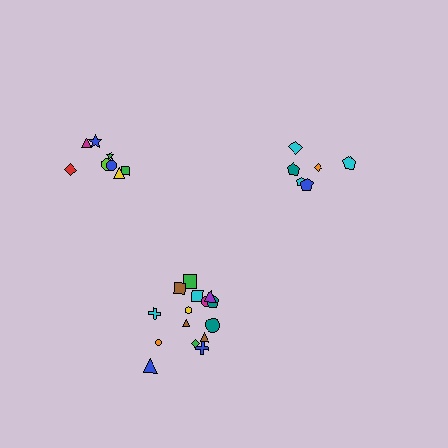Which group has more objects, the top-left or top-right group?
The top-left group.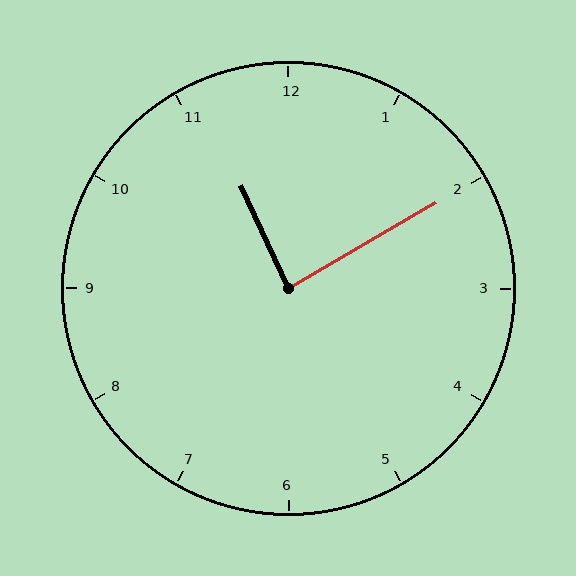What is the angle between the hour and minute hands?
Approximately 85 degrees.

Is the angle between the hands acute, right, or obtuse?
It is right.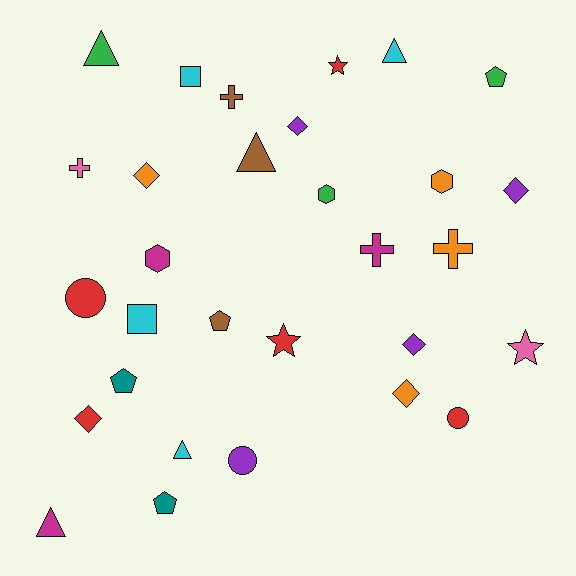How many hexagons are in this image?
There are 3 hexagons.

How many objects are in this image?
There are 30 objects.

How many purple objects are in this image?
There are 4 purple objects.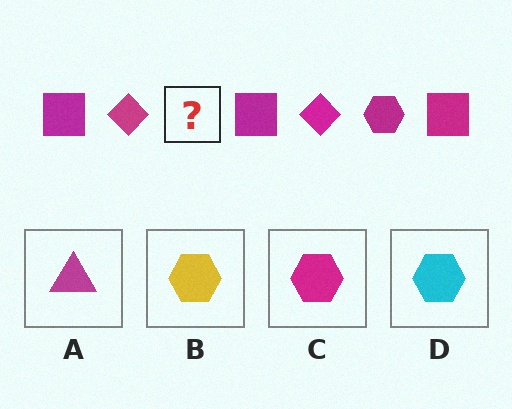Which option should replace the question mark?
Option C.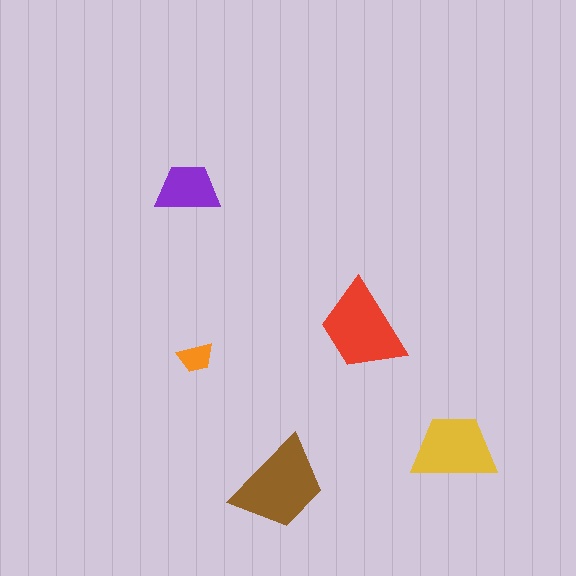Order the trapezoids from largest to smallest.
the brown one, the red one, the yellow one, the purple one, the orange one.